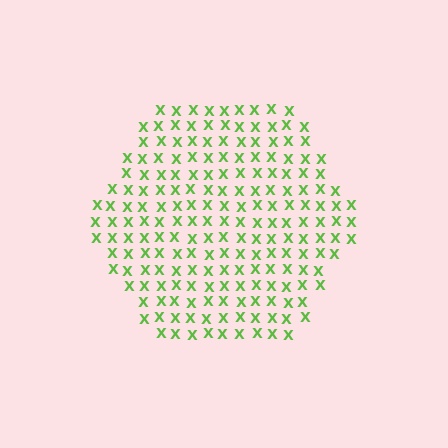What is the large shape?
The large shape is a hexagon.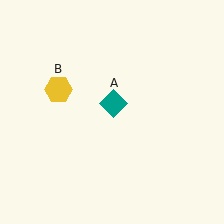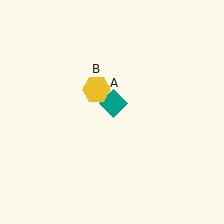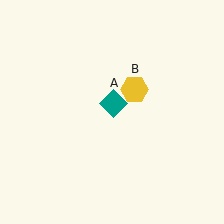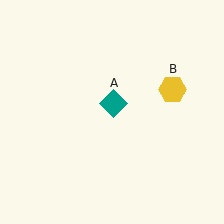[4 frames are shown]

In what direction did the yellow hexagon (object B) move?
The yellow hexagon (object B) moved right.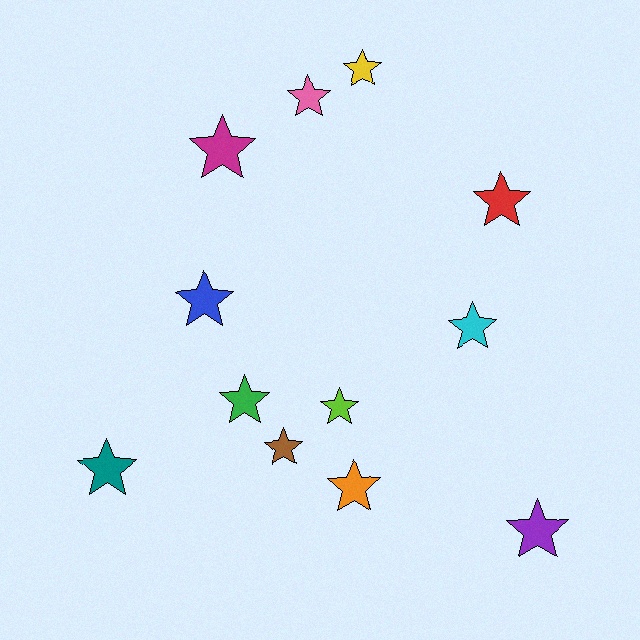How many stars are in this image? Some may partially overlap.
There are 12 stars.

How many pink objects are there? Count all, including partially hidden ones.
There is 1 pink object.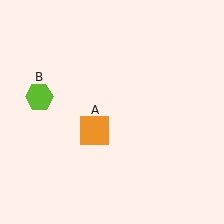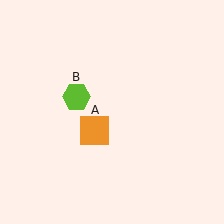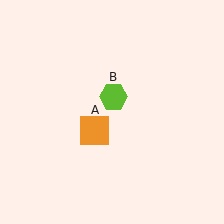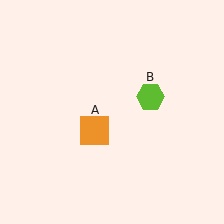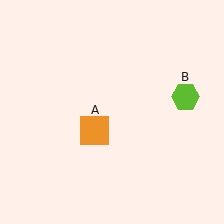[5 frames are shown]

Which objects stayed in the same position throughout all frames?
Orange square (object A) remained stationary.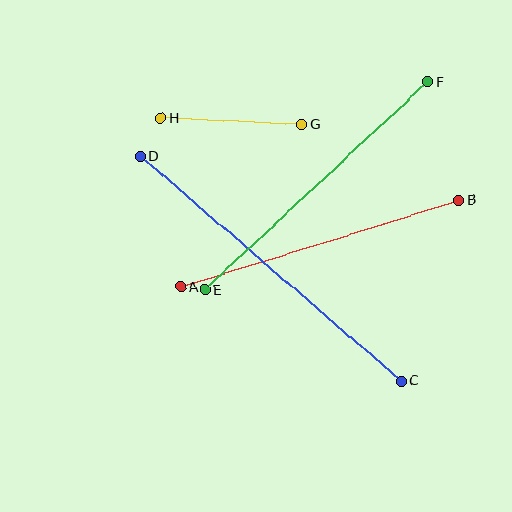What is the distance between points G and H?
The distance is approximately 141 pixels.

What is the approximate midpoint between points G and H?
The midpoint is at approximately (231, 121) pixels.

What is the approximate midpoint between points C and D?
The midpoint is at approximately (271, 268) pixels.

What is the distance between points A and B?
The distance is approximately 291 pixels.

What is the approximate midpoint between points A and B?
The midpoint is at approximately (320, 243) pixels.